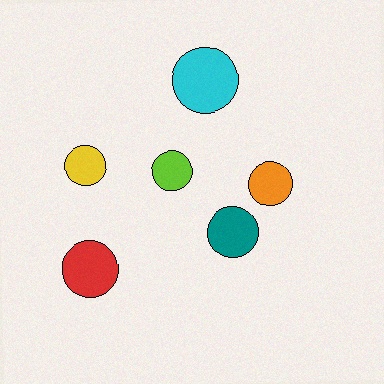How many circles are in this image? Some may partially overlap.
There are 6 circles.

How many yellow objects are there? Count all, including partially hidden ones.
There is 1 yellow object.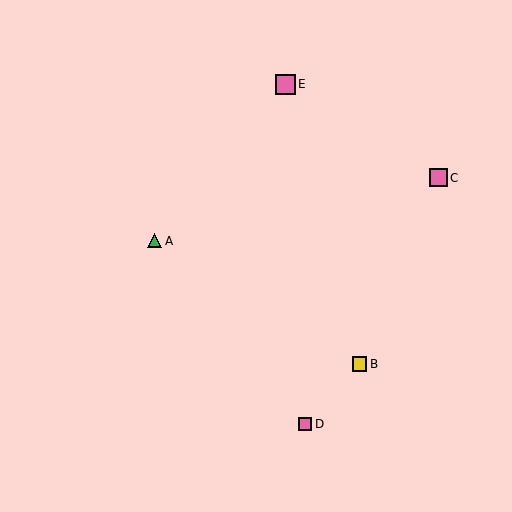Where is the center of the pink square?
The center of the pink square is at (305, 424).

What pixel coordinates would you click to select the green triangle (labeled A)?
Click at (155, 241) to select the green triangle A.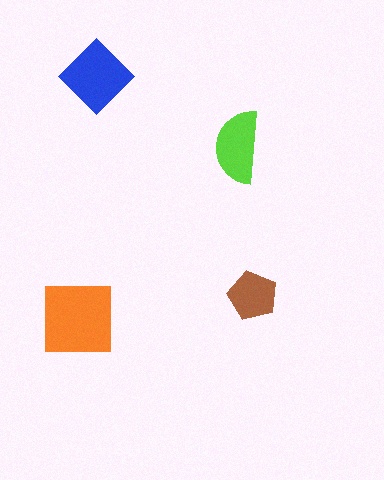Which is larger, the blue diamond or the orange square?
The orange square.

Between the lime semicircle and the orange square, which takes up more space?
The orange square.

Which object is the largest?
The orange square.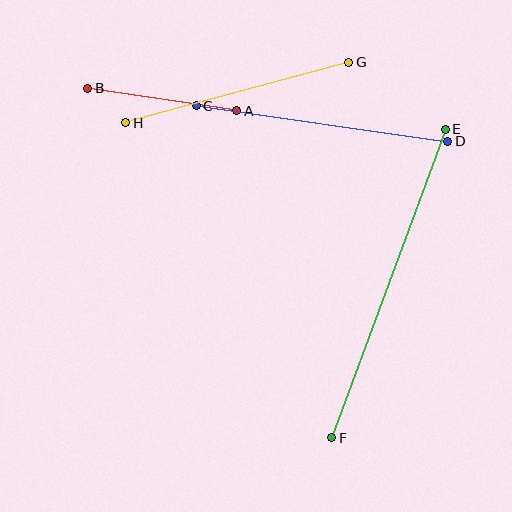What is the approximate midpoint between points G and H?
The midpoint is at approximately (237, 92) pixels.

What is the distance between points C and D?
The distance is approximately 254 pixels.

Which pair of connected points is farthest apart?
Points E and F are farthest apart.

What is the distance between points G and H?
The distance is approximately 231 pixels.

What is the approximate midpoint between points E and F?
The midpoint is at approximately (388, 283) pixels.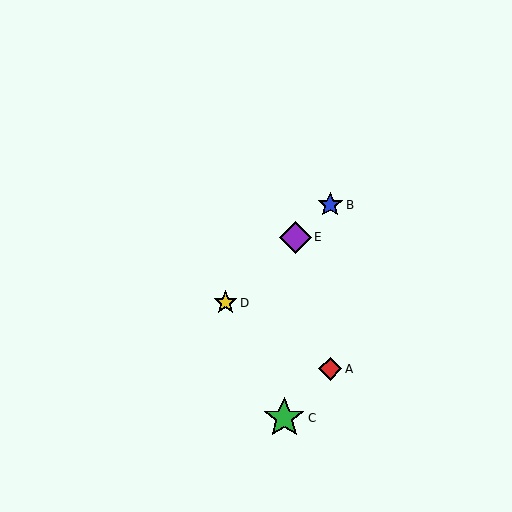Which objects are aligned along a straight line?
Objects B, D, E are aligned along a straight line.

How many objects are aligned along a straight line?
3 objects (B, D, E) are aligned along a straight line.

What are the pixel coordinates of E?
Object E is at (295, 237).